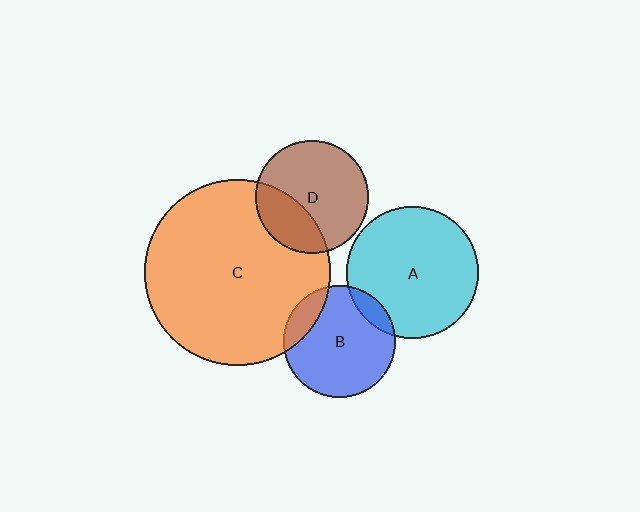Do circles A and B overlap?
Yes.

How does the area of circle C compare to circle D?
Approximately 2.7 times.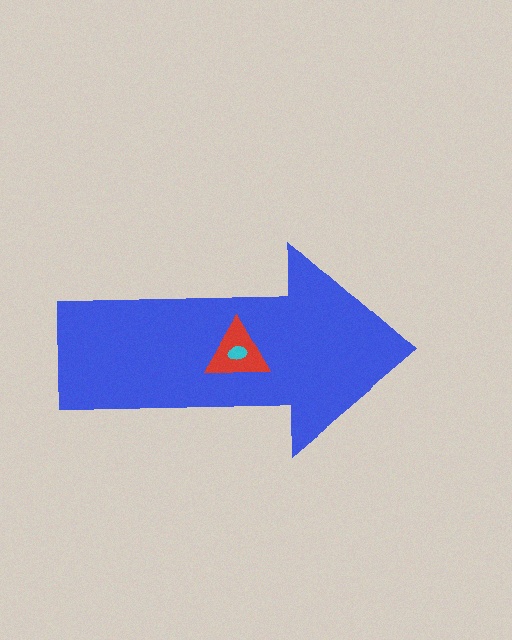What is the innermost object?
The cyan ellipse.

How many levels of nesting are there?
3.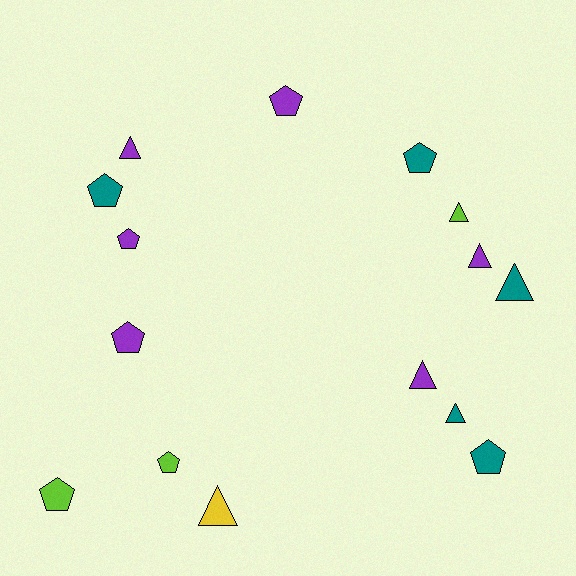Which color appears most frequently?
Purple, with 6 objects.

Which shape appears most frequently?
Pentagon, with 8 objects.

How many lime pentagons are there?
There are 2 lime pentagons.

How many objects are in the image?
There are 15 objects.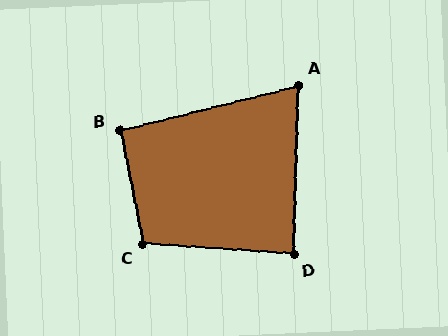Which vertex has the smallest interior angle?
A, at approximately 74 degrees.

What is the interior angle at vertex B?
Approximately 92 degrees (approximately right).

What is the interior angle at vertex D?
Approximately 88 degrees (approximately right).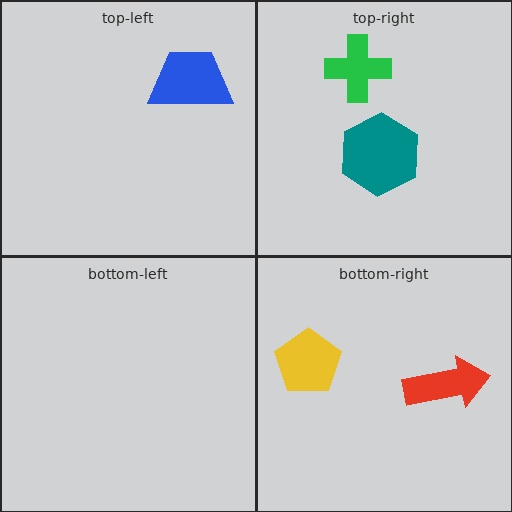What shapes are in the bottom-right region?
The red arrow, the yellow pentagon.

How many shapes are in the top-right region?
2.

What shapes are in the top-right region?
The teal hexagon, the green cross.